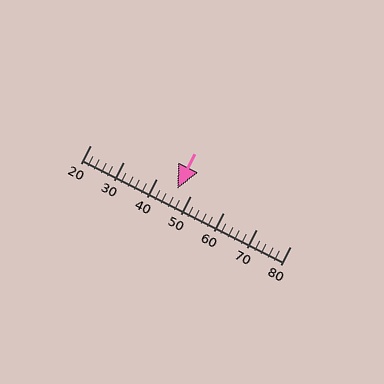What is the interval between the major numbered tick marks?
The major tick marks are spaced 10 units apart.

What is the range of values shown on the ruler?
The ruler shows values from 20 to 80.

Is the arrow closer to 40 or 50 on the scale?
The arrow is closer to 50.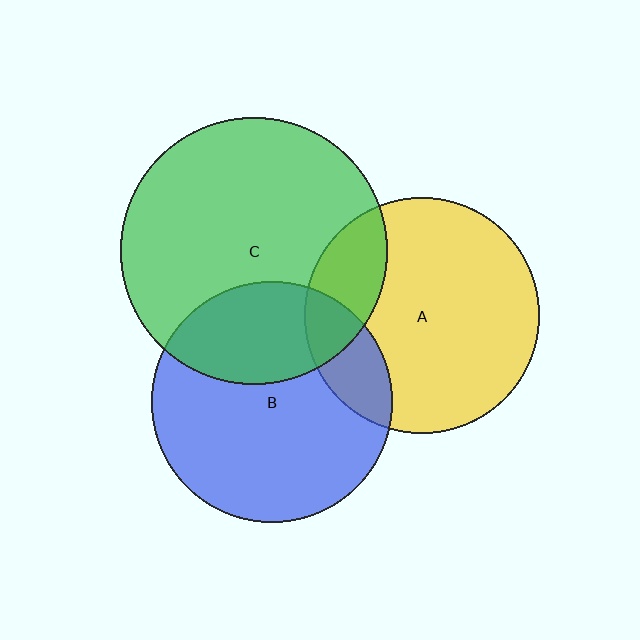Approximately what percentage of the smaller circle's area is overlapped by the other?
Approximately 15%.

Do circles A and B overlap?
Yes.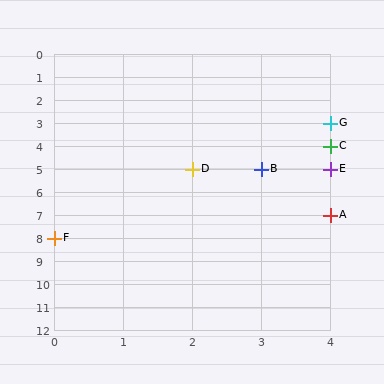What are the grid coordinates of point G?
Point G is at grid coordinates (4, 3).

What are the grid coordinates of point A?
Point A is at grid coordinates (4, 7).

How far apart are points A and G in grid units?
Points A and G are 4 rows apart.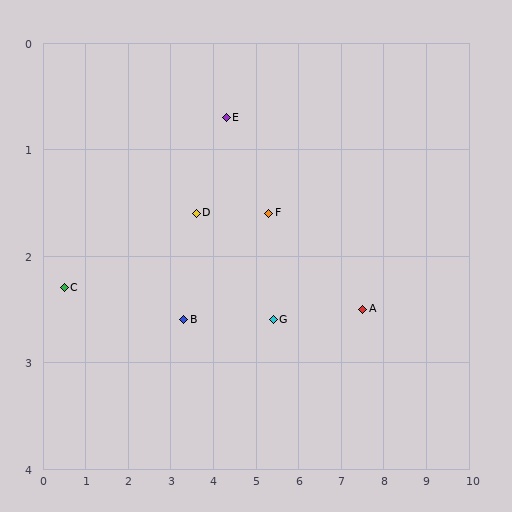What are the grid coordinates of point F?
Point F is at approximately (5.3, 1.6).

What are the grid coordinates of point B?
Point B is at approximately (3.3, 2.6).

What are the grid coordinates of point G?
Point G is at approximately (5.4, 2.6).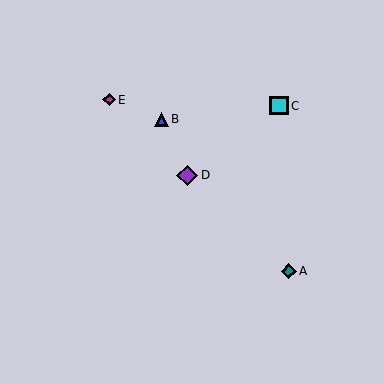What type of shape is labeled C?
Shape C is a cyan square.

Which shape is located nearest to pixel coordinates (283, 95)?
The cyan square (labeled C) at (279, 106) is nearest to that location.